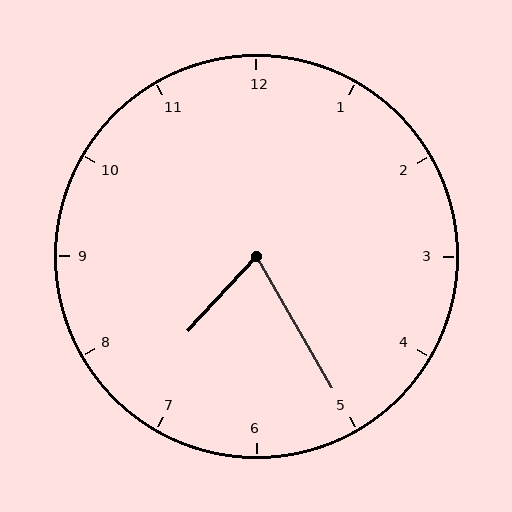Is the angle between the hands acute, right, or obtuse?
It is acute.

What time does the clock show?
7:25.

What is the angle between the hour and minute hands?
Approximately 72 degrees.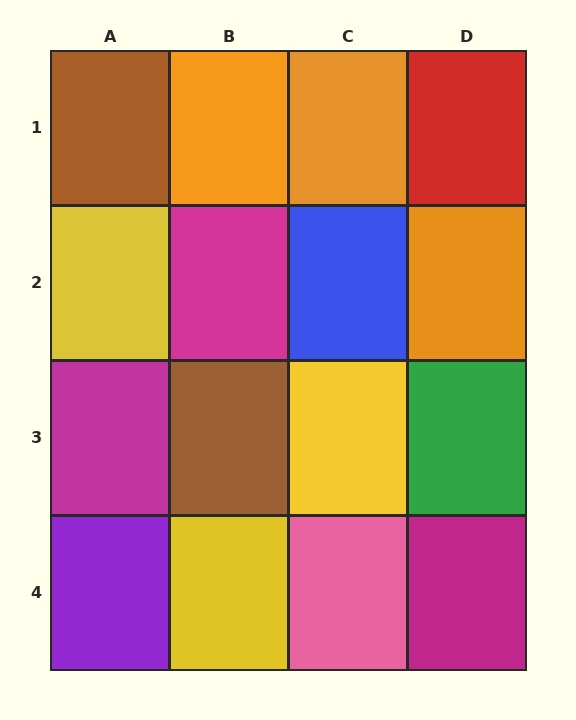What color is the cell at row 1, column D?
Red.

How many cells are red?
1 cell is red.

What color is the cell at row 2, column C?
Blue.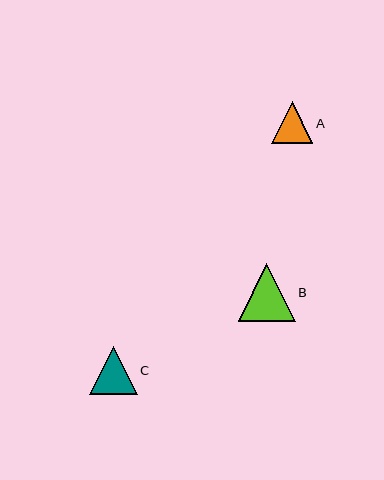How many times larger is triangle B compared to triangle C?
Triangle B is approximately 1.2 times the size of triangle C.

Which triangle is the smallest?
Triangle A is the smallest with a size of approximately 41 pixels.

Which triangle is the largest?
Triangle B is the largest with a size of approximately 57 pixels.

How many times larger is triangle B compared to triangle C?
Triangle B is approximately 1.2 times the size of triangle C.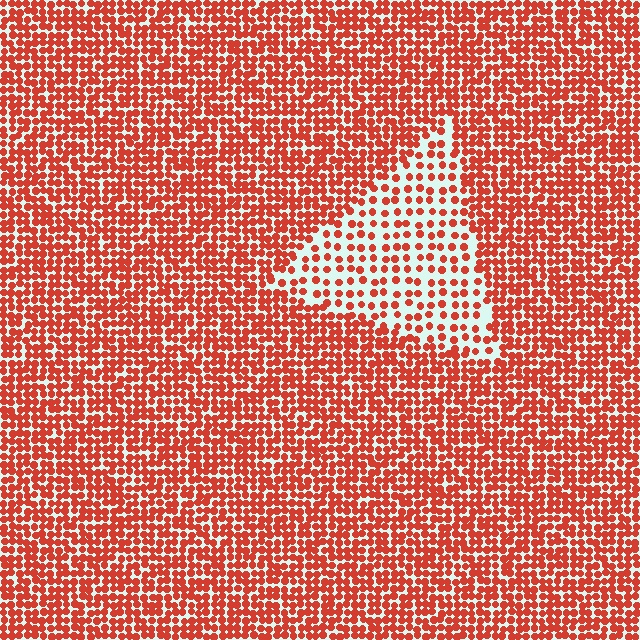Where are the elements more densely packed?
The elements are more densely packed outside the triangle boundary.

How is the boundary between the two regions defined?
The boundary is defined by a change in element density (approximately 2.2x ratio). All elements are the same color, size, and shape.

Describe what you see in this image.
The image contains small red elements arranged at two different densities. A triangle-shaped region is visible where the elements are less densely packed than the surrounding area.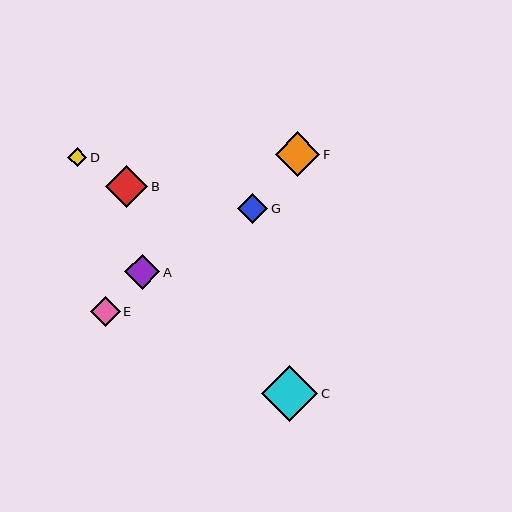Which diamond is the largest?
Diamond C is the largest with a size of approximately 56 pixels.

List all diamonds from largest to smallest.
From largest to smallest: C, F, B, A, E, G, D.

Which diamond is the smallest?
Diamond D is the smallest with a size of approximately 19 pixels.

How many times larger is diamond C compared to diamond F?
Diamond C is approximately 1.3 times the size of diamond F.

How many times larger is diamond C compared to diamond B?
Diamond C is approximately 1.3 times the size of diamond B.